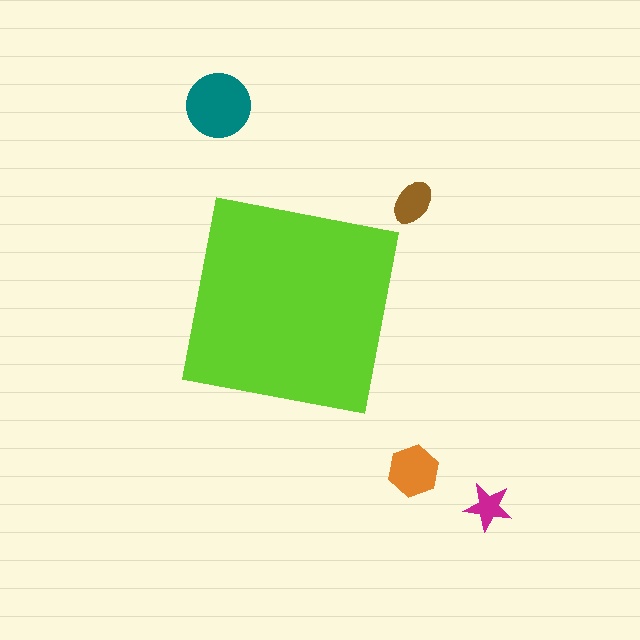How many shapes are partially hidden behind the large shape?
0 shapes are partially hidden.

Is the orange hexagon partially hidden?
No, the orange hexagon is fully visible.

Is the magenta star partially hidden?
No, the magenta star is fully visible.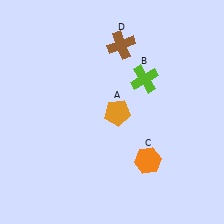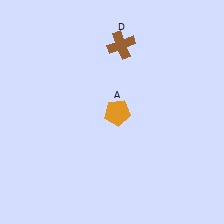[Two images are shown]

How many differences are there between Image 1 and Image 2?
There are 2 differences between the two images.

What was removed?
The lime cross (B), the orange hexagon (C) were removed in Image 2.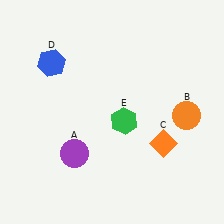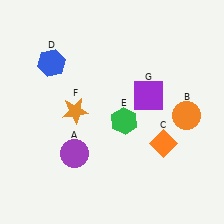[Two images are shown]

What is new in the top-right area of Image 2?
A purple square (G) was added in the top-right area of Image 2.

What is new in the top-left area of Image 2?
An orange star (F) was added in the top-left area of Image 2.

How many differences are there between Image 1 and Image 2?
There are 2 differences between the two images.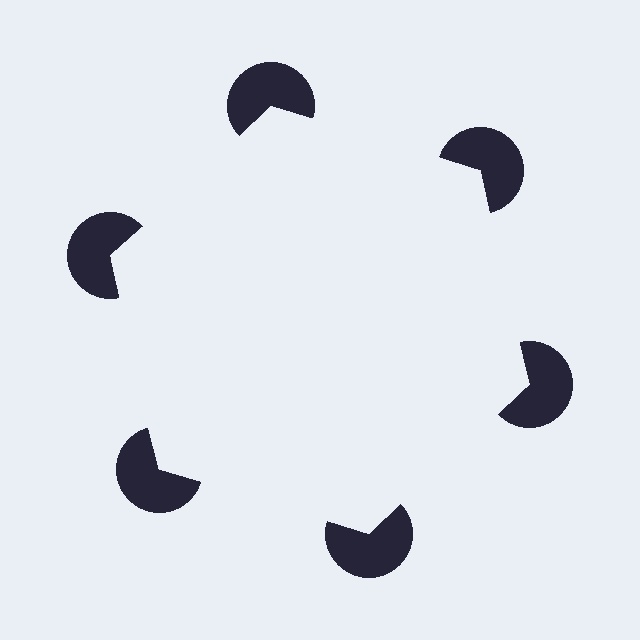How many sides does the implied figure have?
6 sides.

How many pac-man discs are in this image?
There are 6 — one at each vertex of the illusory hexagon.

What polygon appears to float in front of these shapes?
An illusory hexagon — its edges are inferred from the aligned wedge cuts in the pac-man discs, not physically drawn.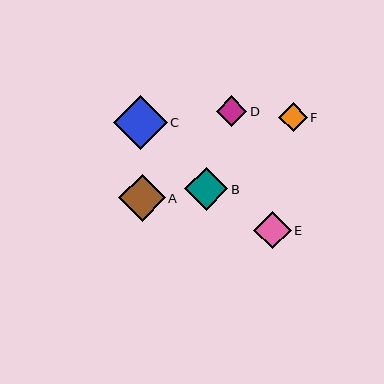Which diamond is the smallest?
Diamond F is the smallest with a size of approximately 29 pixels.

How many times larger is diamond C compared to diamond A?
Diamond C is approximately 1.1 times the size of diamond A.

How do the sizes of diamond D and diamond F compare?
Diamond D and diamond F are approximately the same size.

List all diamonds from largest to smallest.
From largest to smallest: C, A, B, E, D, F.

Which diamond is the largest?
Diamond C is the largest with a size of approximately 54 pixels.